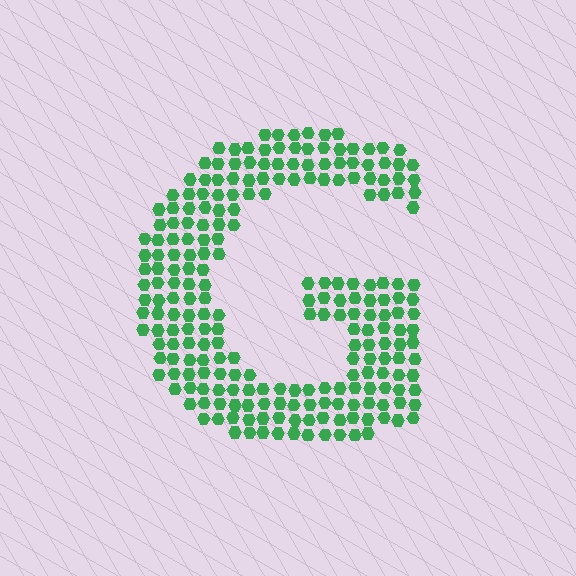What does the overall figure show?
The overall figure shows the letter G.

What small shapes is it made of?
It is made of small hexagons.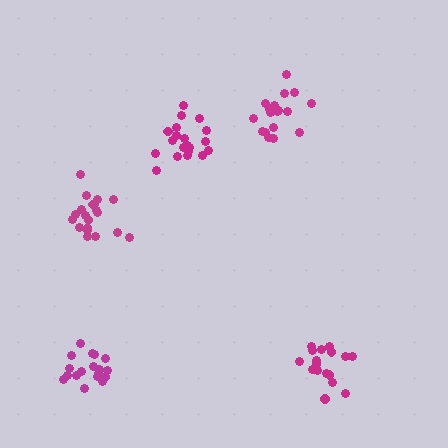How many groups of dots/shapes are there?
There are 5 groups.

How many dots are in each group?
Group 1: 20 dots, Group 2: 18 dots, Group 3: 18 dots, Group 4: 20 dots, Group 5: 18 dots (94 total).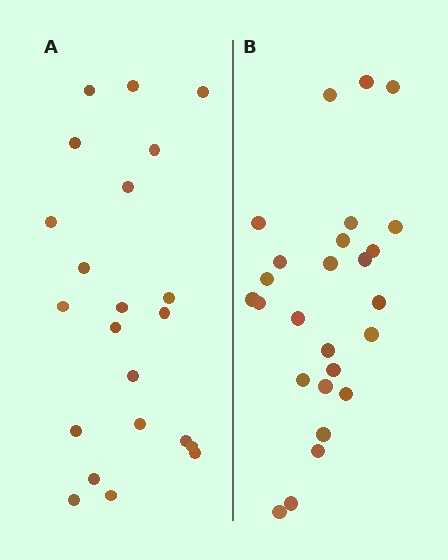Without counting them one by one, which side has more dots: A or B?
Region B (the right region) has more dots.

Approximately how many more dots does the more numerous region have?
Region B has about 4 more dots than region A.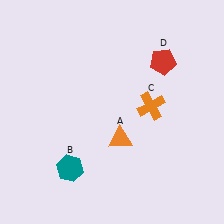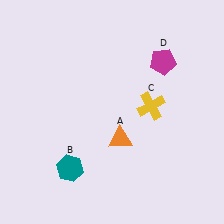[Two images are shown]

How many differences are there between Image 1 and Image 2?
There are 2 differences between the two images.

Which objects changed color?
C changed from orange to yellow. D changed from red to magenta.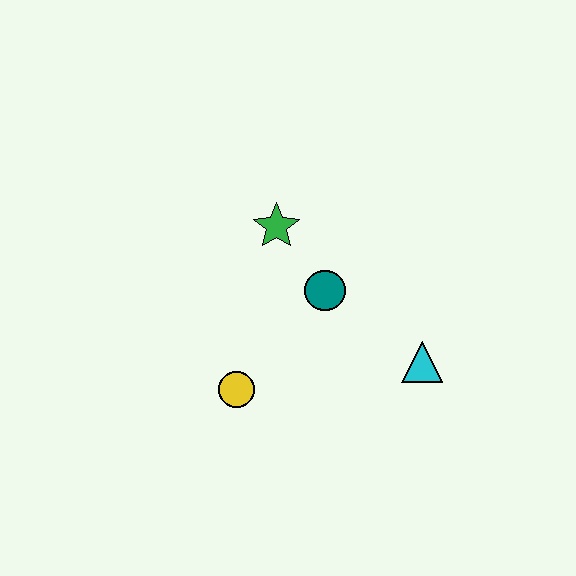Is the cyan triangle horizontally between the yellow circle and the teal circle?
No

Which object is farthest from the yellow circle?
The cyan triangle is farthest from the yellow circle.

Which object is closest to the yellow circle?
The teal circle is closest to the yellow circle.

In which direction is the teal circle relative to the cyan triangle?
The teal circle is to the left of the cyan triangle.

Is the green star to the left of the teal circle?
Yes